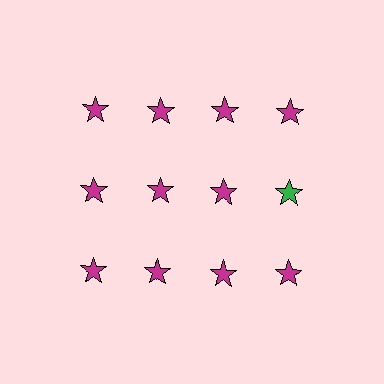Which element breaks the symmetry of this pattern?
The green star in the second row, second from right column breaks the symmetry. All other shapes are magenta stars.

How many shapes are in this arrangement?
There are 12 shapes arranged in a grid pattern.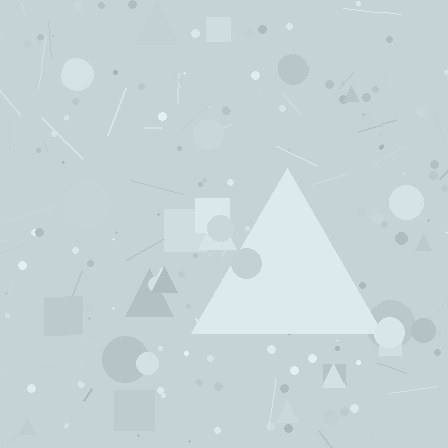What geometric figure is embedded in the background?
A triangle is embedded in the background.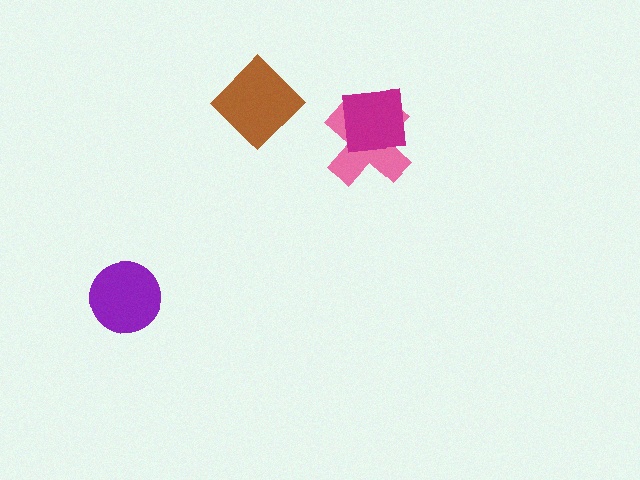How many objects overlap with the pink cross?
1 object overlaps with the pink cross.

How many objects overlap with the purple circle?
0 objects overlap with the purple circle.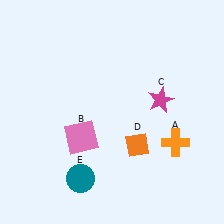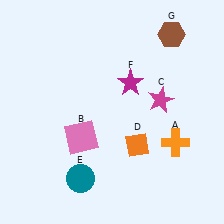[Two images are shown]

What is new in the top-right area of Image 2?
A magenta star (F) was added in the top-right area of Image 2.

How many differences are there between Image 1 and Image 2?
There are 2 differences between the two images.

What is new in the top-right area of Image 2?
A brown hexagon (G) was added in the top-right area of Image 2.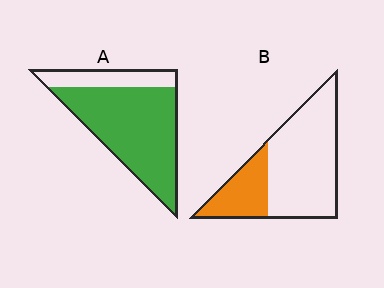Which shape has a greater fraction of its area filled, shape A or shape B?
Shape A.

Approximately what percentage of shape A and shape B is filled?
A is approximately 80% and B is approximately 30%.